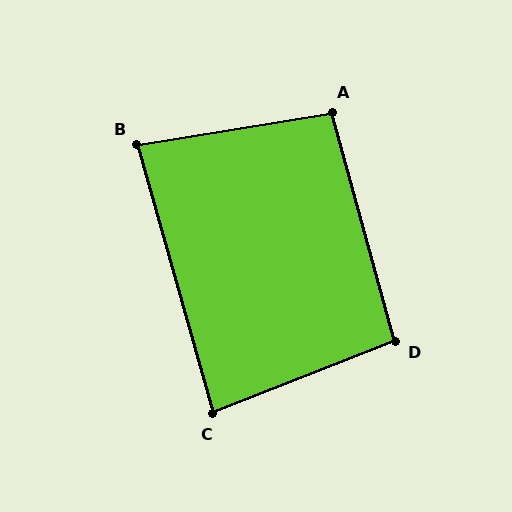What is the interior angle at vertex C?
Approximately 84 degrees (acute).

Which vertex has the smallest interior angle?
B, at approximately 84 degrees.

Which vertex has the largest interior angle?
D, at approximately 96 degrees.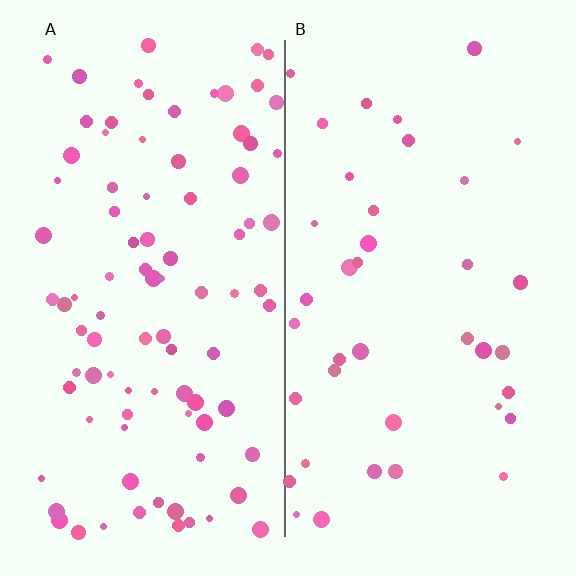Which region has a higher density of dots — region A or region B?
A (the left).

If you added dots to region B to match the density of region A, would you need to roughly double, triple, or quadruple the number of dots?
Approximately double.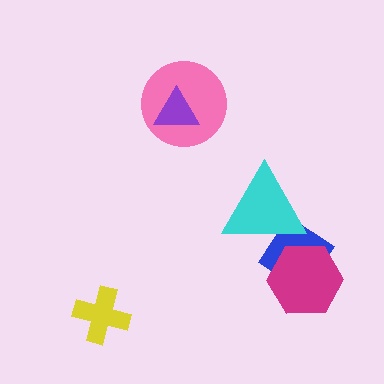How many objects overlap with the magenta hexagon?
1 object overlaps with the magenta hexagon.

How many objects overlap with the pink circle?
1 object overlaps with the pink circle.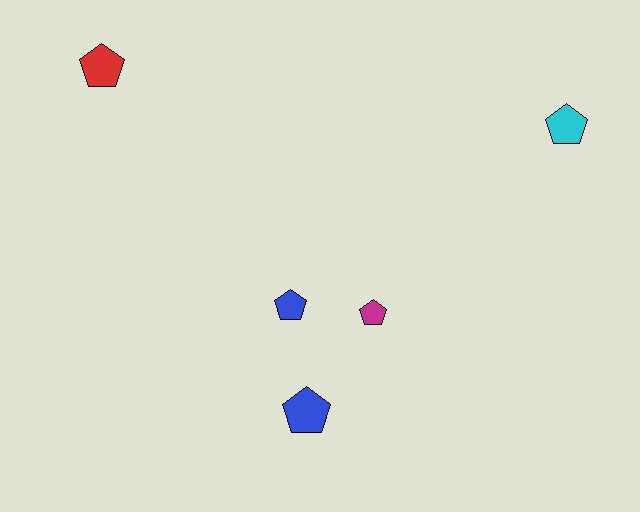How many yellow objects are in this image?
There are no yellow objects.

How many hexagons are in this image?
There are no hexagons.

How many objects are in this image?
There are 5 objects.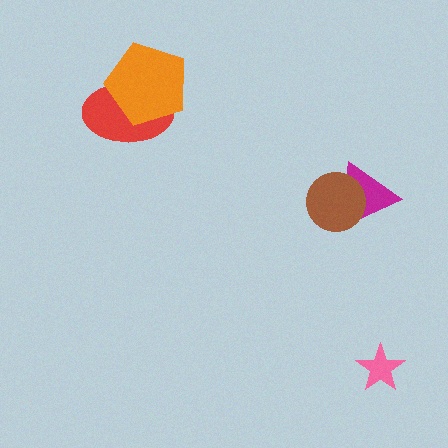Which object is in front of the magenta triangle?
The brown circle is in front of the magenta triangle.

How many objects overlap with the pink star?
0 objects overlap with the pink star.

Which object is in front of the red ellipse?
The orange pentagon is in front of the red ellipse.